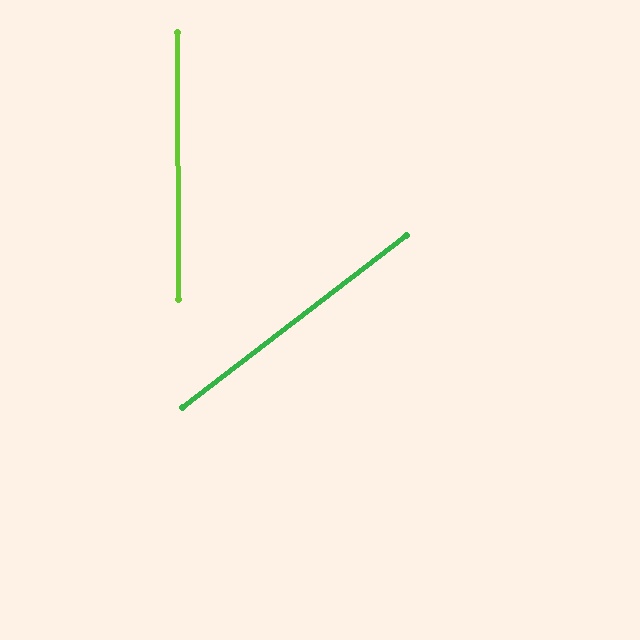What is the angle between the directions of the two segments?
Approximately 53 degrees.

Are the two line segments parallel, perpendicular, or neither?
Neither parallel nor perpendicular — they differ by about 53°.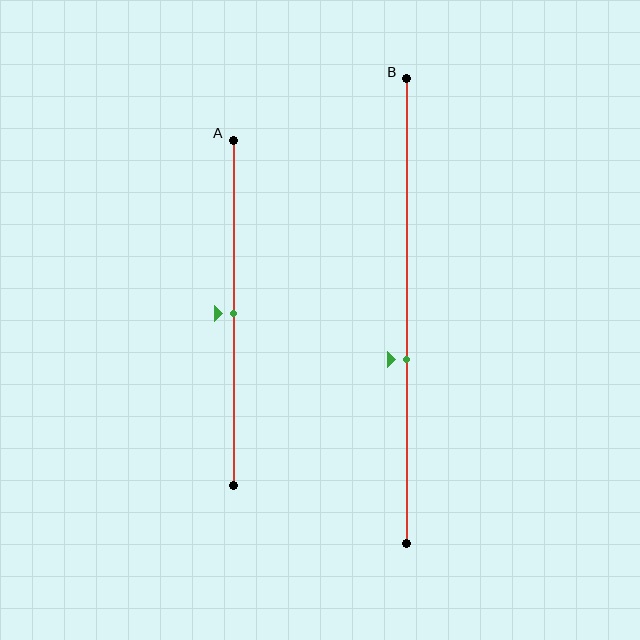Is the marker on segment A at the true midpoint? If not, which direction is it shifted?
Yes, the marker on segment A is at the true midpoint.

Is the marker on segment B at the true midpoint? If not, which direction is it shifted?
No, the marker on segment B is shifted downward by about 11% of the segment length.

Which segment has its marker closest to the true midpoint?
Segment A has its marker closest to the true midpoint.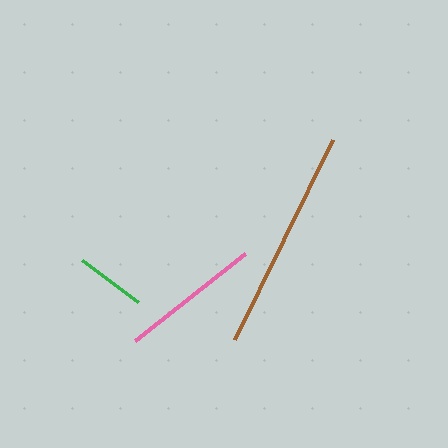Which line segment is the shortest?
The green line is the shortest at approximately 70 pixels.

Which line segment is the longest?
The brown line is the longest at approximately 223 pixels.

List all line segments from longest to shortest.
From longest to shortest: brown, pink, green.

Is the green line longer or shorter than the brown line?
The brown line is longer than the green line.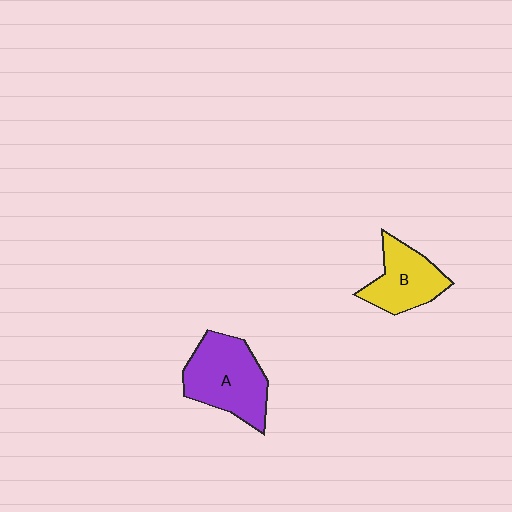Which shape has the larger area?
Shape A (purple).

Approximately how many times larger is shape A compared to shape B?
Approximately 1.4 times.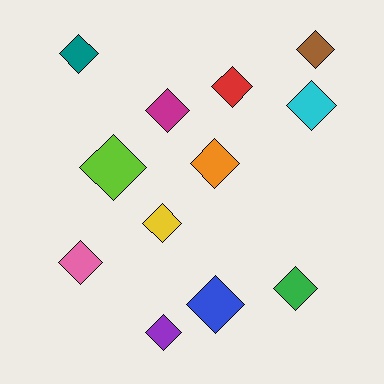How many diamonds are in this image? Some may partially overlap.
There are 12 diamonds.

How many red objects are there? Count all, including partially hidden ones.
There is 1 red object.